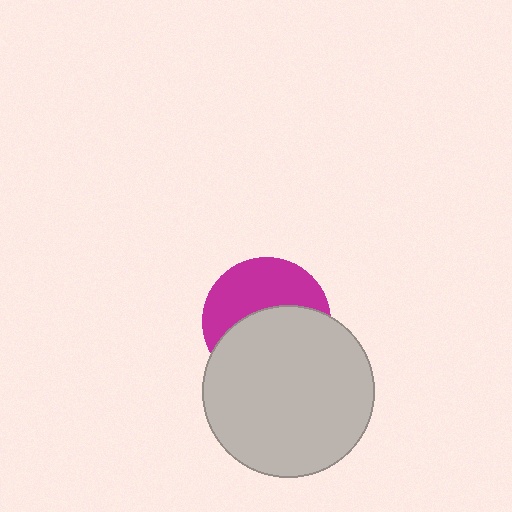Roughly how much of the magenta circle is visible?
About half of it is visible (roughly 46%).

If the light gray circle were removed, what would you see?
You would see the complete magenta circle.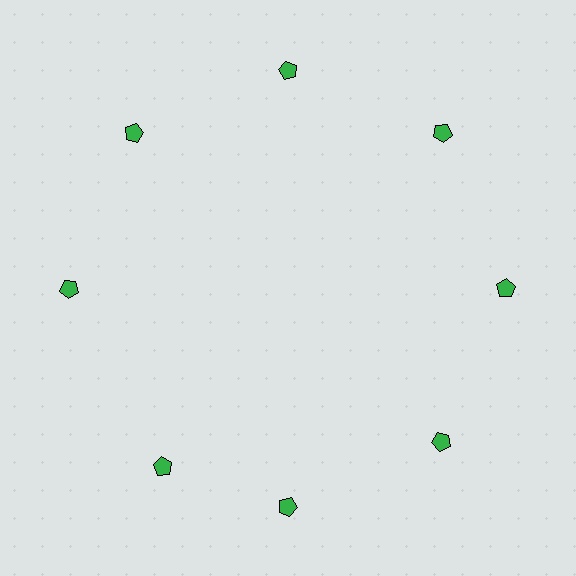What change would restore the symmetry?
The symmetry would be restored by rotating it back into even spacing with its neighbors so that all 8 pentagons sit at equal angles and equal distance from the center.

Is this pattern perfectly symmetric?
No. The 8 green pentagons are arranged in a ring, but one element near the 8 o'clock position is rotated out of alignment along the ring, breaking the 8-fold rotational symmetry.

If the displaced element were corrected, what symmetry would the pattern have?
It would have 8-fold rotational symmetry — the pattern would map onto itself every 45 degrees.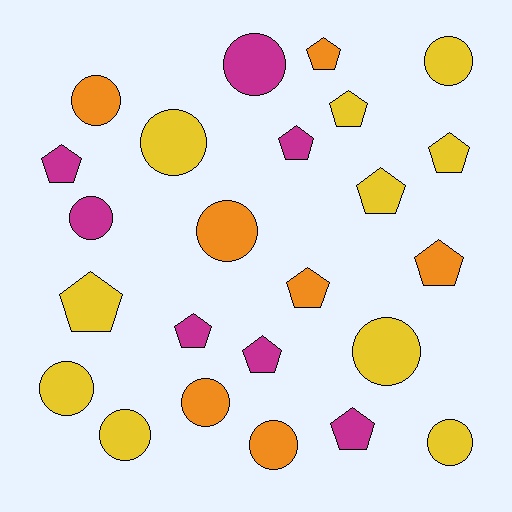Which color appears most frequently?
Yellow, with 10 objects.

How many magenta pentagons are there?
There are 5 magenta pentagons.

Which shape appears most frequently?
Circle, with 12 objects.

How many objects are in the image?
There are 24 objects.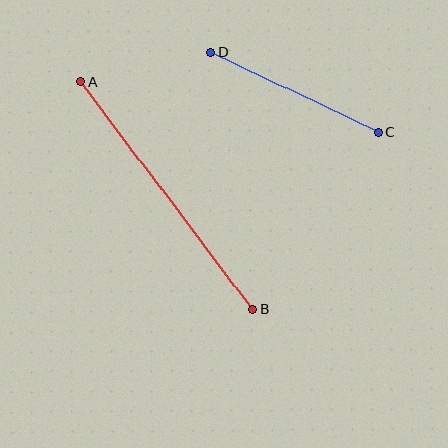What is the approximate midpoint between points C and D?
The midpoint is at approximately (294, 92) pixels.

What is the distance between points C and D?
The distance is approximately 186 pixels.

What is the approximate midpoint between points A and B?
The midpoint is at approximately (167, 196) pixels.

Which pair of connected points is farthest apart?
Points A and B are farthest apart.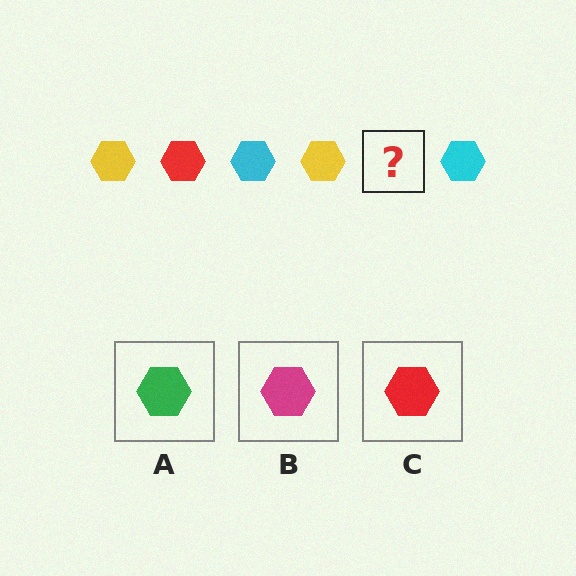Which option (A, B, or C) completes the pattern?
C.